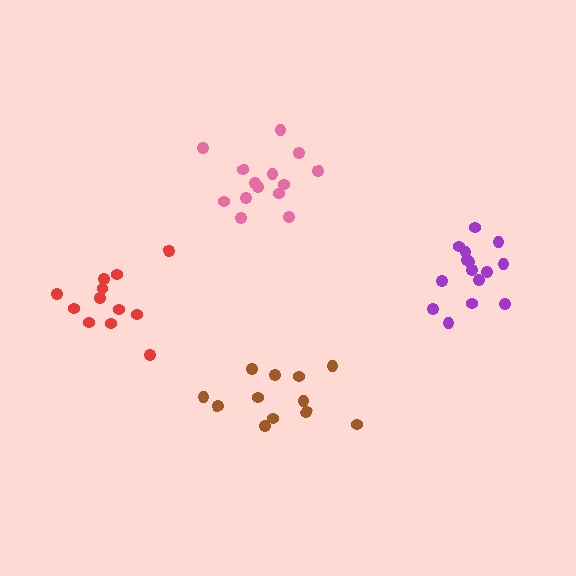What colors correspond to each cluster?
The clusters are colored: red, pink, brown, purple.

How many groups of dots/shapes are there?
There are 4 groups.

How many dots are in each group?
Group 1: 12 dots, Group 2: 14 dots, Group 3: 12 dots, Group 4: 15 dots (53 total).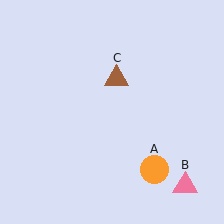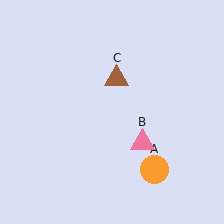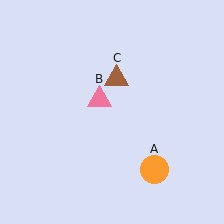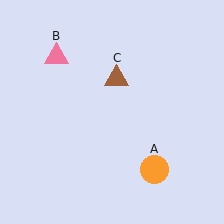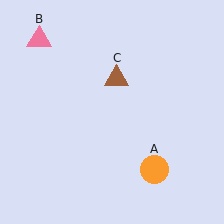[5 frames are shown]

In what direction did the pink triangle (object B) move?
The pink triangle (object B) moved up and to the left.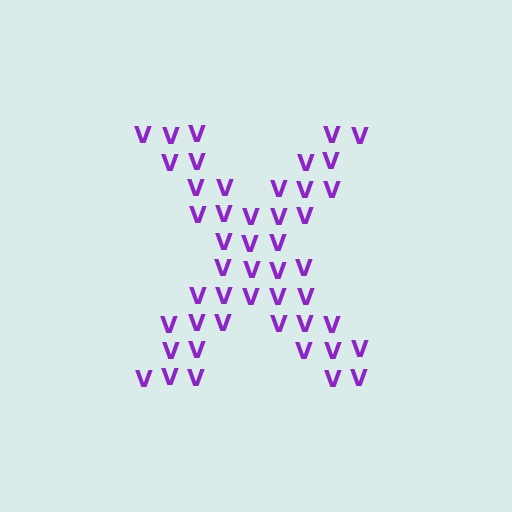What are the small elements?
The small elements are letter V's.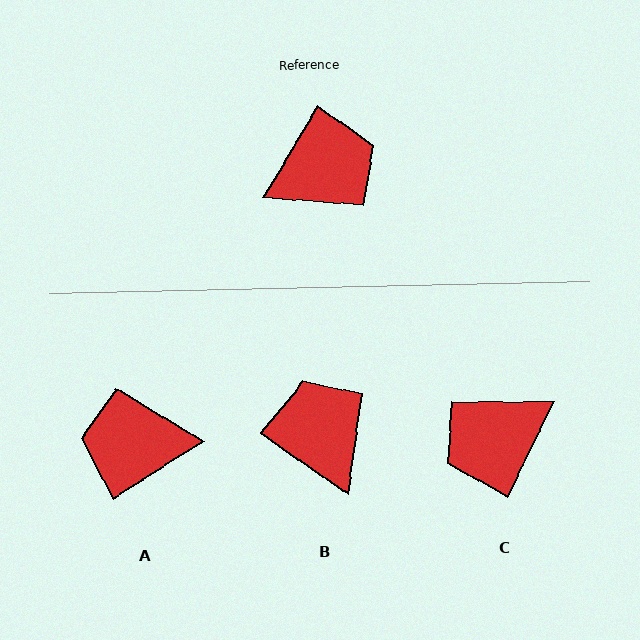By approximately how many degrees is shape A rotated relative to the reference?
Approximately 154 degrees counter-clockwise.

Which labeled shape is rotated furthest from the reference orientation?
C, about 175 degrees away.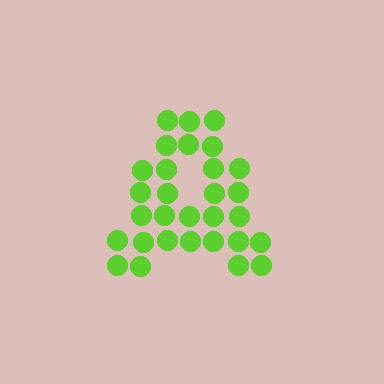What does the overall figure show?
The overall figure shows the letter A.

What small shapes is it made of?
It is made of small circles.